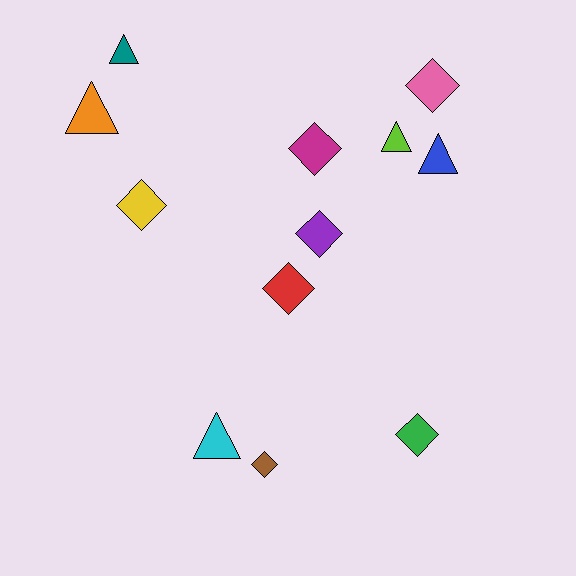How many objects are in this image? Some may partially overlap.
There are 12 objects.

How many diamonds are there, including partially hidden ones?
There are 7 diamonds.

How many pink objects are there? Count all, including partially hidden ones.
There is 1 pink object.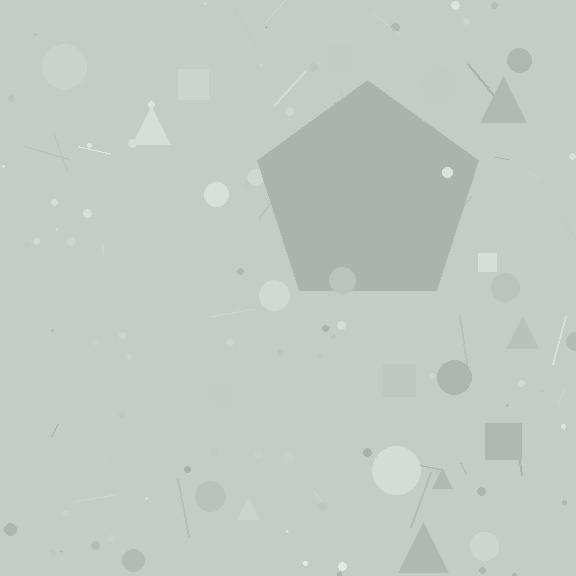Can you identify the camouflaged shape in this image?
The camouflaged shape is a pentagon.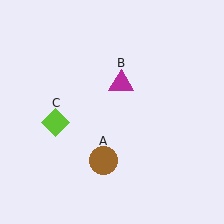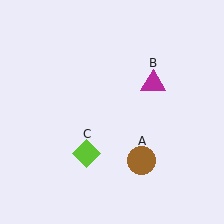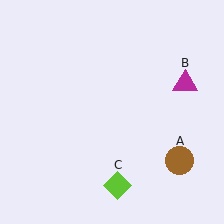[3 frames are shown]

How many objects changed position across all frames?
3 objects changed position: brown circle (object A), magenta triangle (object B), lime diamond (object C).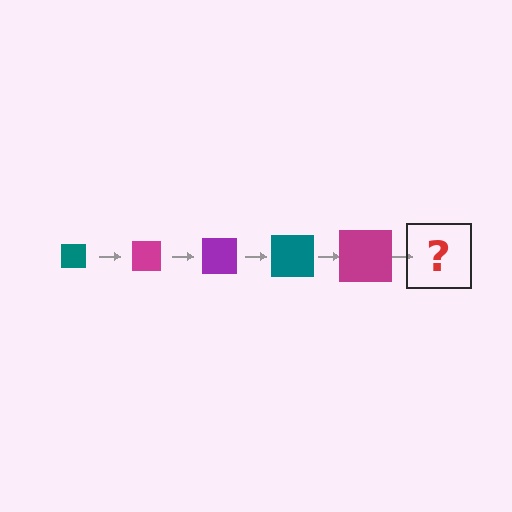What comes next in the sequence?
The next element should be a purple square, larger than the previous one.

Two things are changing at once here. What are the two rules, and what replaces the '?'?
The two rules are that the square grows larger each step and the color cycles through teal, magenta, and purple. The '?' should be a purple square, larger than the previous one.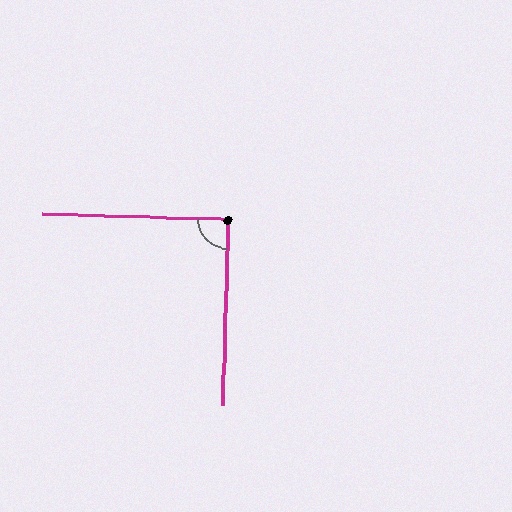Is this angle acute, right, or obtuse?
It is approximately a right angle.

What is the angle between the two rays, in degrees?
Approximately 90 degrees.